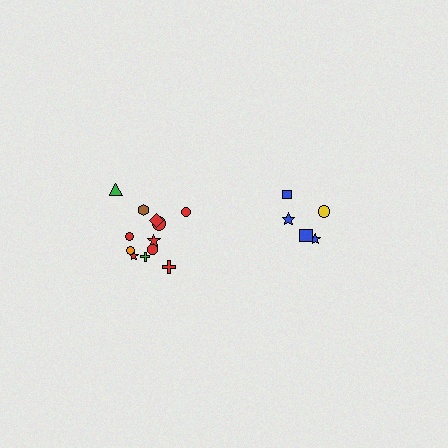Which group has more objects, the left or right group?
The left group.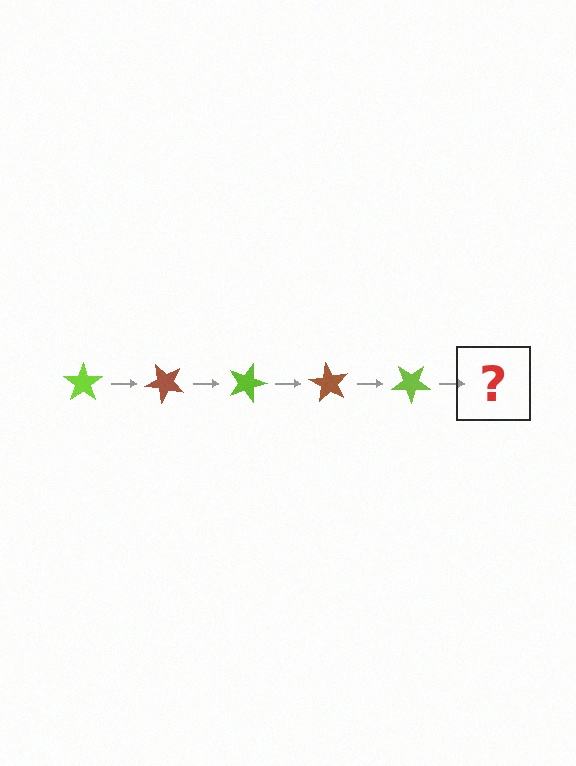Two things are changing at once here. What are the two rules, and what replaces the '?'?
The two rules are that it rotates 45 degrees each step and the color cycles through lime and brown. The '?' should be a brown star, rotated 225 degrees from the start.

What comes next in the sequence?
The next element should be a brown star, rotated 225 degrees from the start.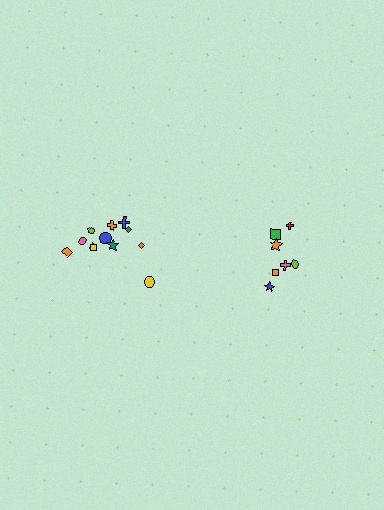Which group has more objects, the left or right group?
The left group.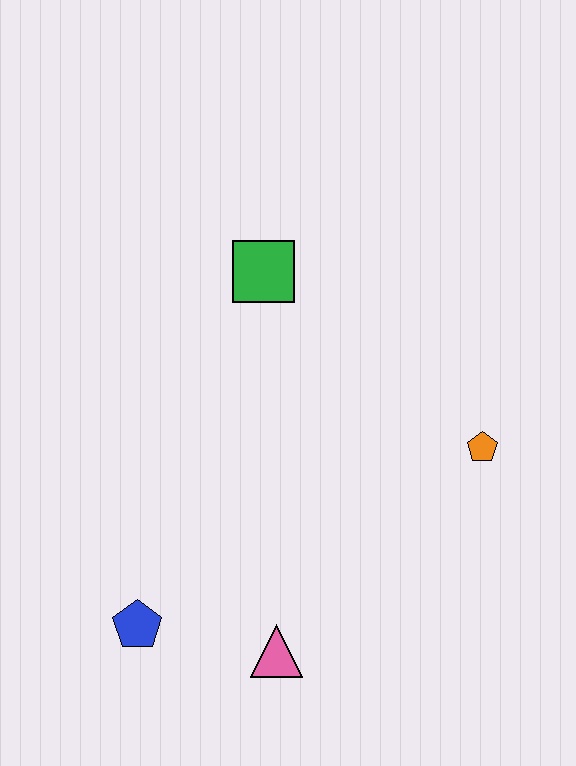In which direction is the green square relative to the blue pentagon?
The green square is above the blue pentagon.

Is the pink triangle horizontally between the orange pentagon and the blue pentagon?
Yes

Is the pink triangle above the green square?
No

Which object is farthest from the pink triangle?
The green square is farthest from the pink triangle.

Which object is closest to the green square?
The orange pentagon is closest to the green square.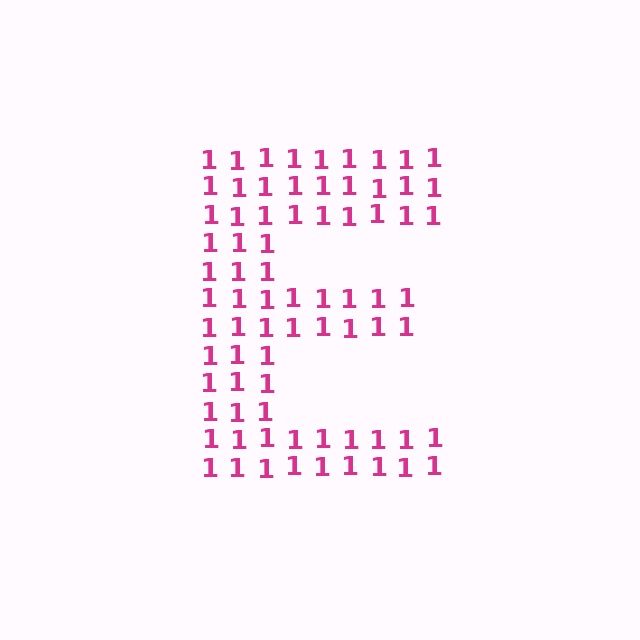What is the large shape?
The large shape is the letter E.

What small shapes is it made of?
It is made of small digit 1's.